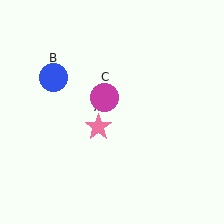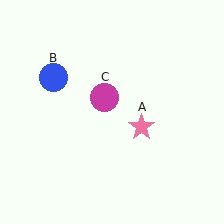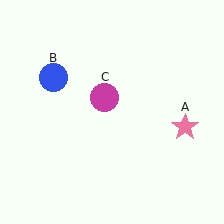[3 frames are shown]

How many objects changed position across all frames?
1 object changed position: pink star (object A).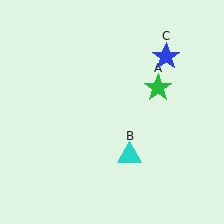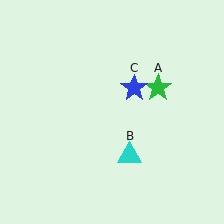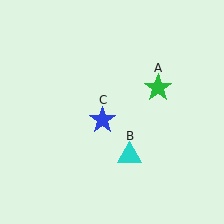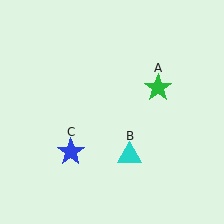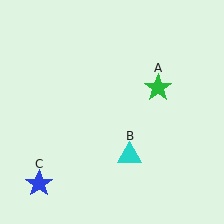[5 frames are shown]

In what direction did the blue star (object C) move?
The blue star (object C) moved down and to the left.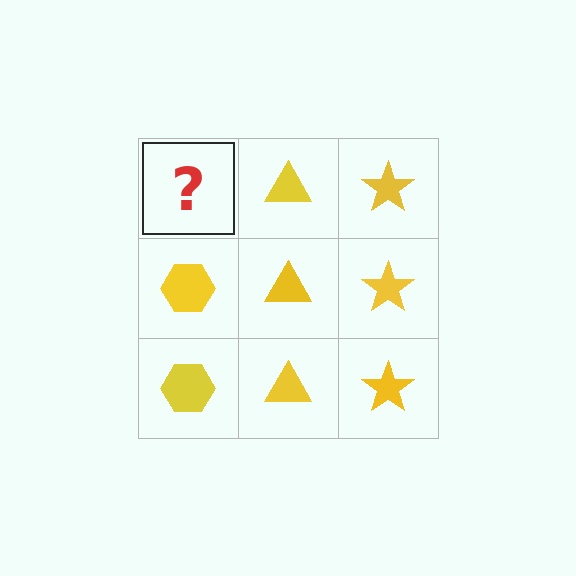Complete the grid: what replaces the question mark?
The question mark should be replaced with a yellow hexagon.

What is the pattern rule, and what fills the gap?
The rule is that each column has a consistent shape. The gap should be filled with a yellow hexagon.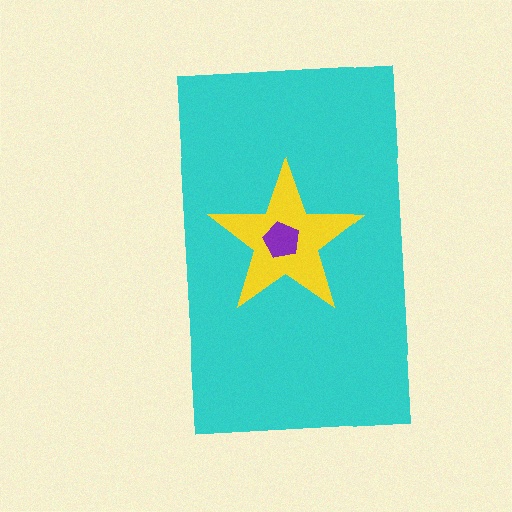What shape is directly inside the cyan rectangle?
The yellow star.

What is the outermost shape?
The cyan rectangle.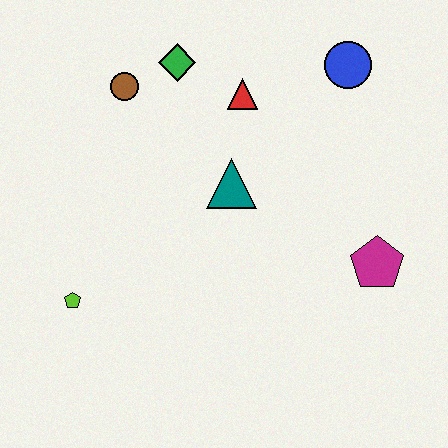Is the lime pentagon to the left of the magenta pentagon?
Yes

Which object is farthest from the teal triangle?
The lime pentagon is farthest from the teal triangle.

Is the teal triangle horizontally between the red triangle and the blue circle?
No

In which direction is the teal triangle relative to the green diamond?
The teal triangle is below the green diamond.